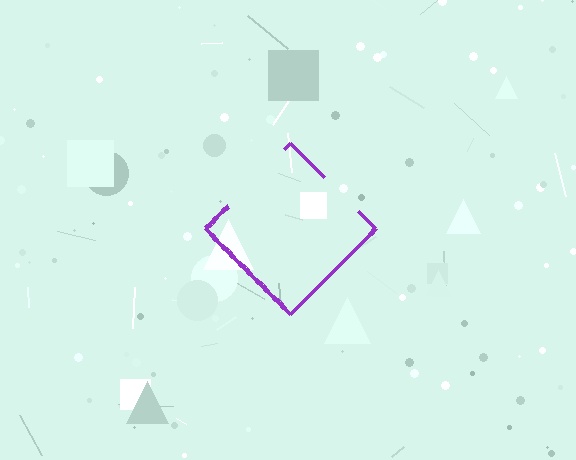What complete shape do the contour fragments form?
The contour fragments form a diamond.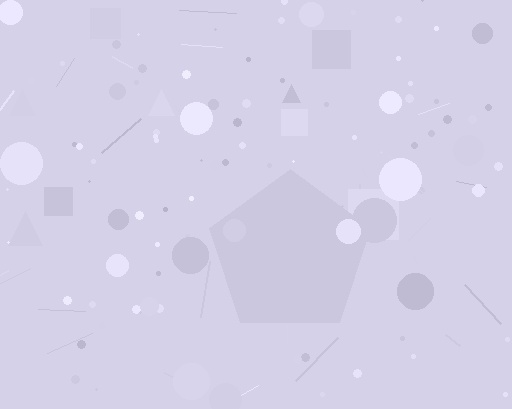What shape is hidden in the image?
A pentagon is hidden in the image.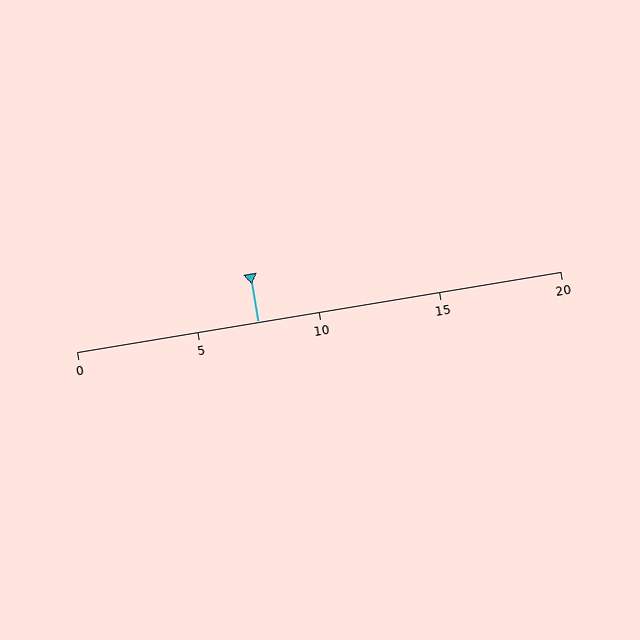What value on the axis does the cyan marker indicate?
The marker indicates approximately 7.5.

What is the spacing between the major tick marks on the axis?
The major ticks are spaced 5 apart.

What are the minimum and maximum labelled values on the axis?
The axis runs from 0 to 20.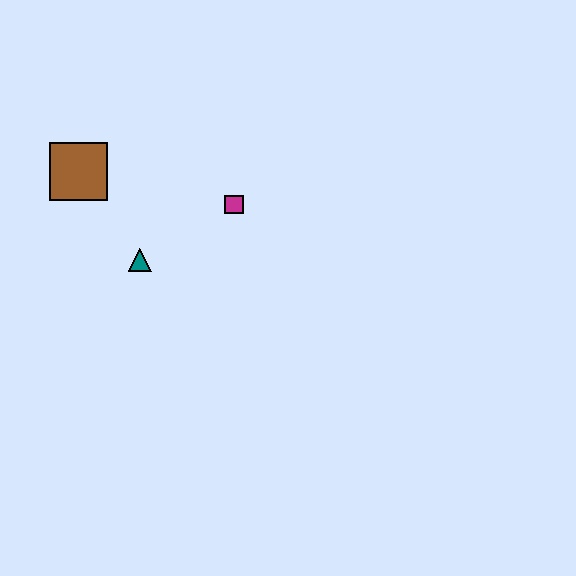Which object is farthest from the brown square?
The magenta square is farthest from the brown square.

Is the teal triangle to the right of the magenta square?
No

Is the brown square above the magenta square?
Yes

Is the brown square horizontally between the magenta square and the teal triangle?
No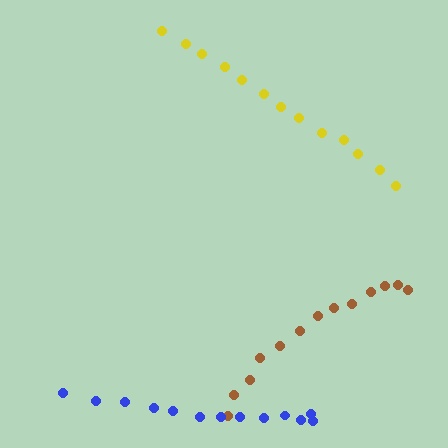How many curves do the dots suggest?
There are 3 distinct paths.